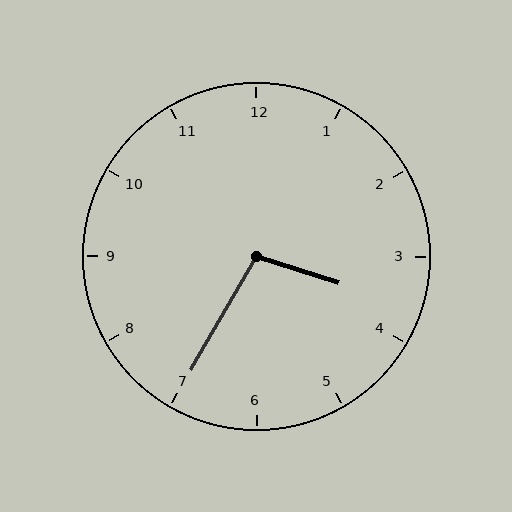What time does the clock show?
3:35.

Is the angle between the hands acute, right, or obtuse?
It is obtuse.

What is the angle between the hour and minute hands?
Approximately 102 degrees.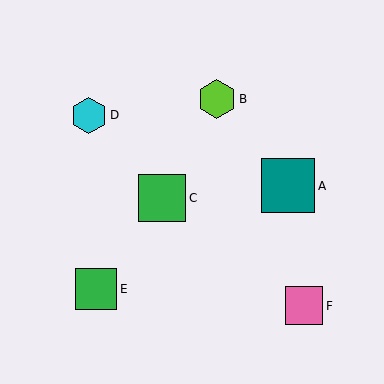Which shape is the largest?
The teal square (labeled A) is the largest.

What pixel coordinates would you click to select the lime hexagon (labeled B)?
Click at (217, 99) to select the lime hexagon B.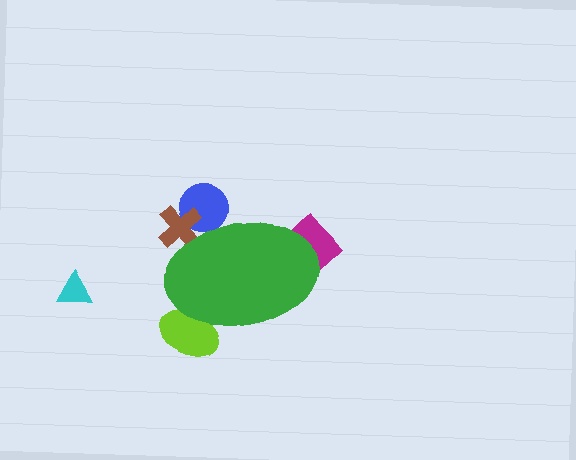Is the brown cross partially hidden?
Yes, the brown cross is partially hidden behind the green ellipse.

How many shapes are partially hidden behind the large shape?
4 shapes are partially hidden.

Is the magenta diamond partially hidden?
Yes, the magenta diamond is partially hidden behind the green ellipse.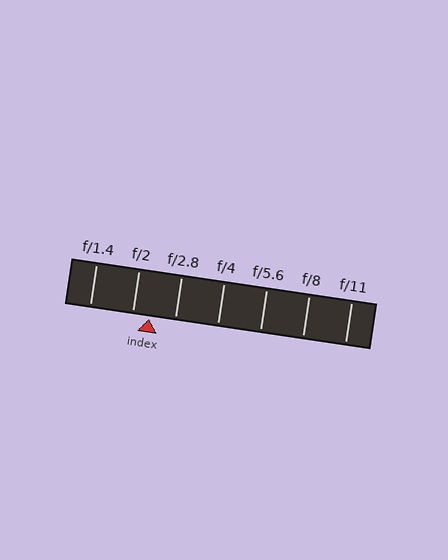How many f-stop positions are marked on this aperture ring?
There are 7 f-stop positions marked.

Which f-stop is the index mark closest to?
The index mark is closest to f/2.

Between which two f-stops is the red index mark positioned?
The index mark is between f/2 and f/2.8.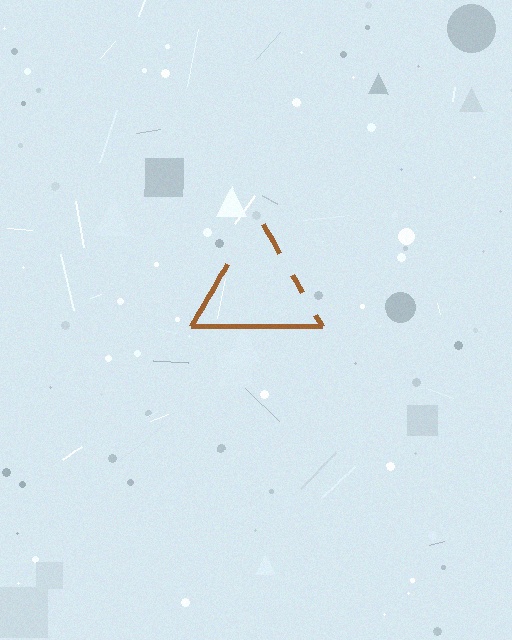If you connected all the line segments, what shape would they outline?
They would outline a triangle.